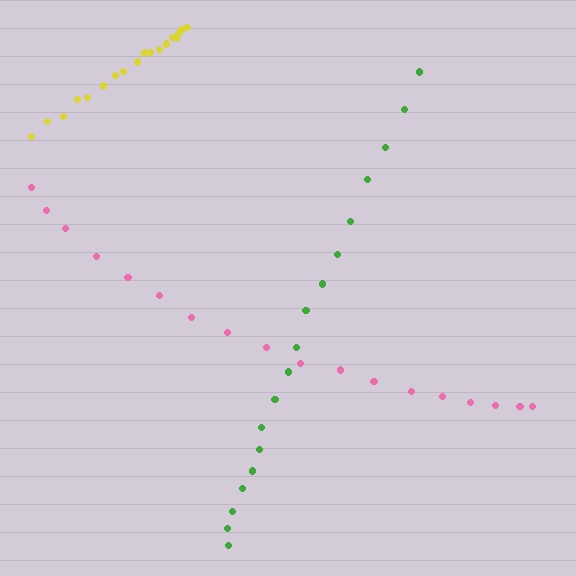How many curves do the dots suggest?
There are 3 distinct paths.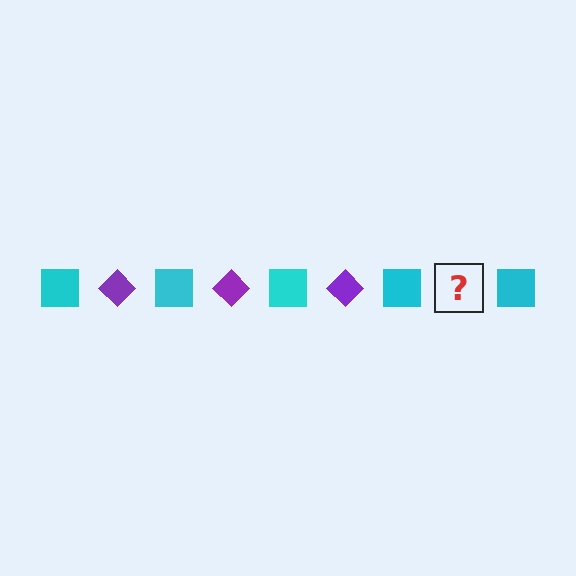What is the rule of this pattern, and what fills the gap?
The rule is that the pattern alternates between cyan square and purple diamond. The gap should be filled with a purple diamond.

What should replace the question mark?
The question mark should be replaced with a purple diamond.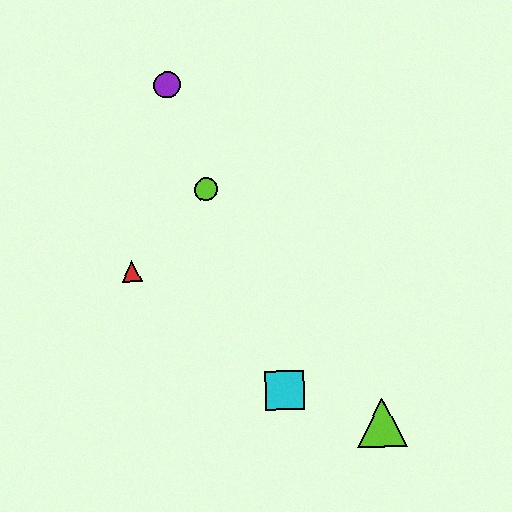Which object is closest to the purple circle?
The lime circle is closest to the purple circle.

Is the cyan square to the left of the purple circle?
No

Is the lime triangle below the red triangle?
Yes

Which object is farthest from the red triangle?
The lime triangle is farthest from the red triangle.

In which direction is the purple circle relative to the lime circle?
The purple circle is above the lime circle.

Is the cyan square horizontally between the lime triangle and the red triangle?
Yes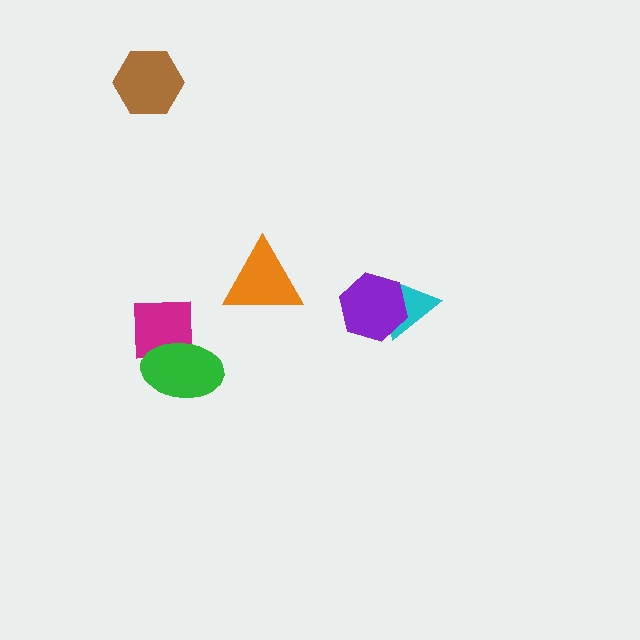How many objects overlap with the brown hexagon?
0 objects overlap with the brown hexagon.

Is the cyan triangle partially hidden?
Yes, it is partially covered by another shape.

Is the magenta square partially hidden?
Yes, it is partially covered by another shape.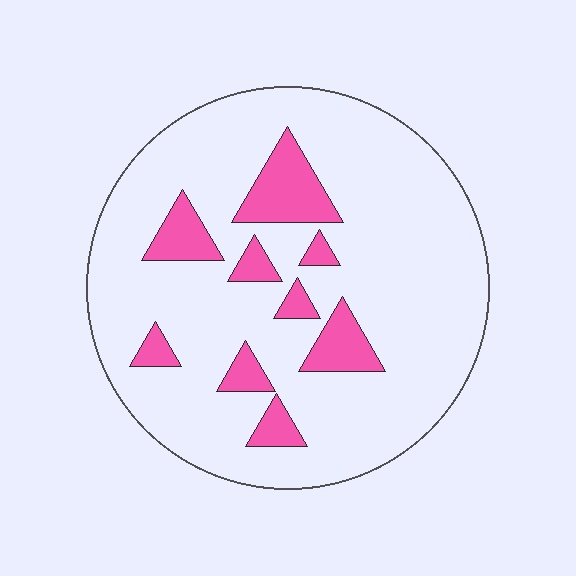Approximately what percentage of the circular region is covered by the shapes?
Approximately 15%.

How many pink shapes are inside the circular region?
9.